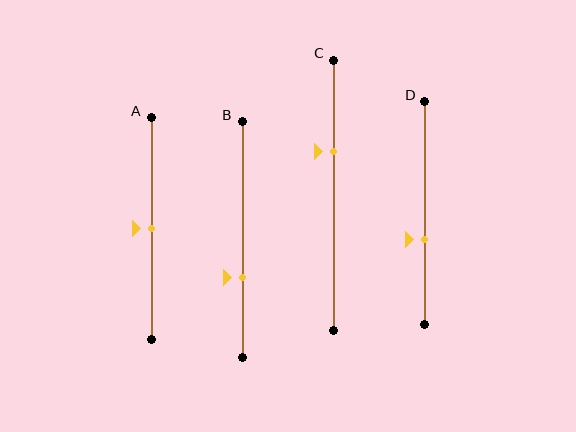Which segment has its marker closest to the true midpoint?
Segment A has its marker closest to the true midpoint.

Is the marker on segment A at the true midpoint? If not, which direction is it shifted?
Yes, the marker on segment A is at the true midpoint.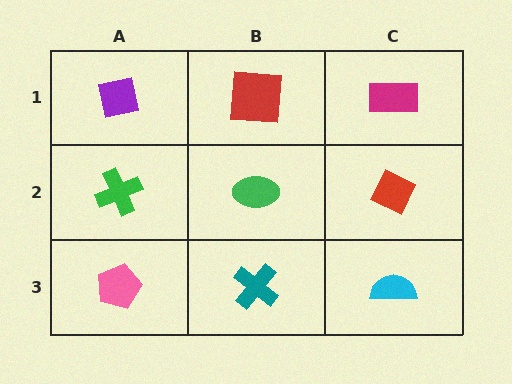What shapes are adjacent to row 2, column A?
A purple square (row 1, column A), a pink pentagon (row 3, column A), a green ellipse (row 2, column B).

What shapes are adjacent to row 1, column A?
A green cross (row 2, column A), a red square (row 1, column B).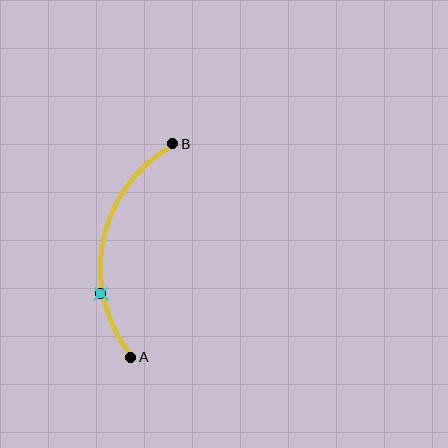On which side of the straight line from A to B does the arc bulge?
The arc bulges to the left of the straight line connecting A and B.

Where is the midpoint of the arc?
The arc midpoint is the point on the curve farthest from the straight line joining A and B. It sits to the left of that line.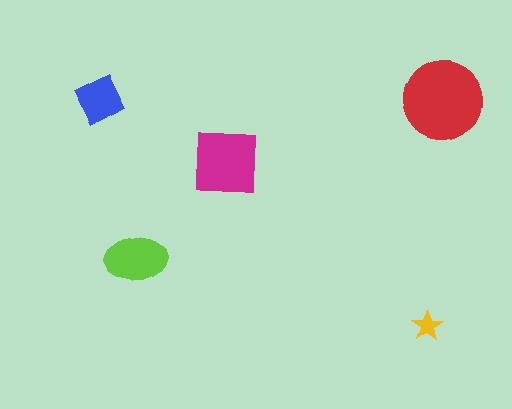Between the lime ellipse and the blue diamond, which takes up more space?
The lime ellipse.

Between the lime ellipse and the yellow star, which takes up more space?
The lime ellipse.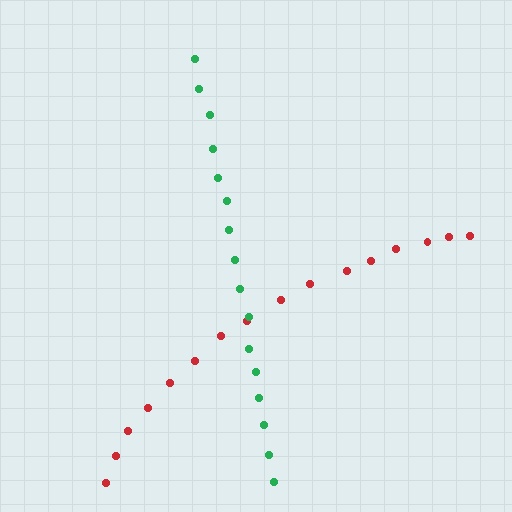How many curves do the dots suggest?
There are 2 distinct paths.